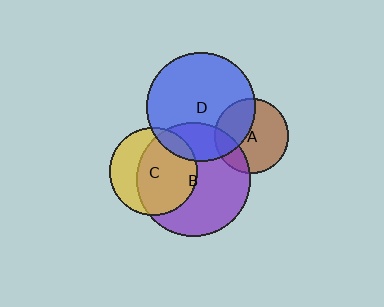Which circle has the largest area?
Circle B (purple).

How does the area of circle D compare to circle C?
Approximately 1.5 times.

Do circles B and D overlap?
Yes.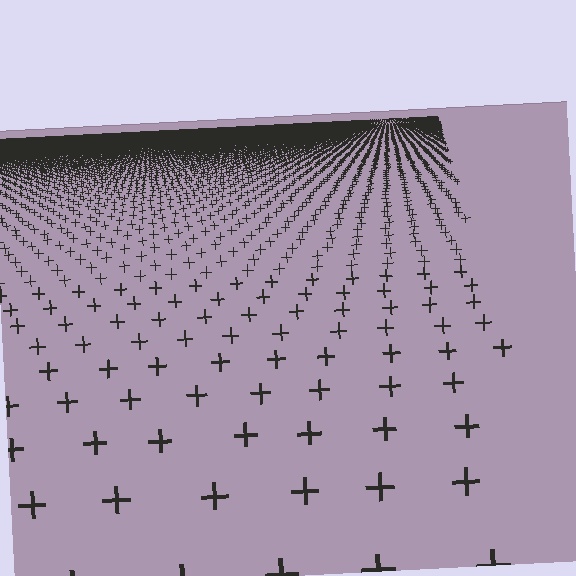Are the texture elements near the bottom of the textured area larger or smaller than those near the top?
Larger. Near the bottom, elements are closer to the viewer and appear at a bigger on-screen size.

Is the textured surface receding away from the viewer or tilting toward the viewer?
The surface is receding away from the viewer. Texture elements get smaller and denser toward the top.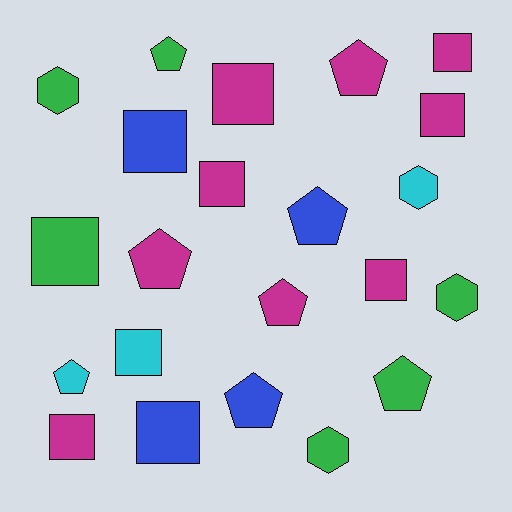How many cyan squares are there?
There is 1 cyan square.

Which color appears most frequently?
Magenta, with 9 objects.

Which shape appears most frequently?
Square, with 10 objects.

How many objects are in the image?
There are 22 objects.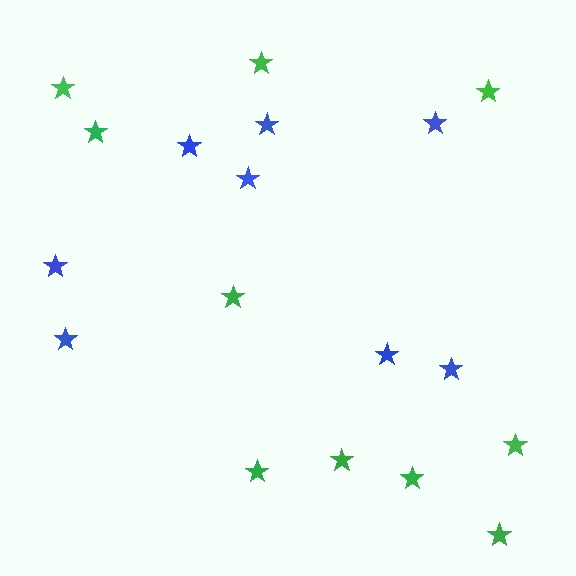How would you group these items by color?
There are 2 groups: one group of blue stars (8) and one group of green stars (10).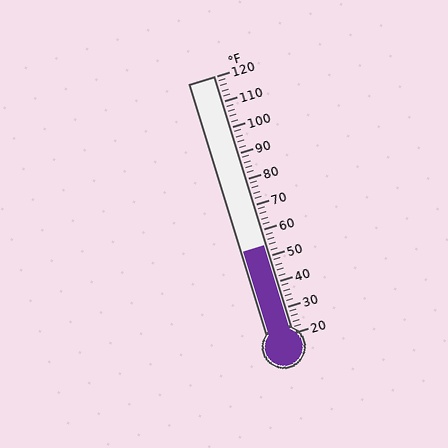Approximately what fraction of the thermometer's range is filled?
The thermometer is filled to approximately 35% of its range.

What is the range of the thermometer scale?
The thermometer scale ranges from 20°F to 120°F.